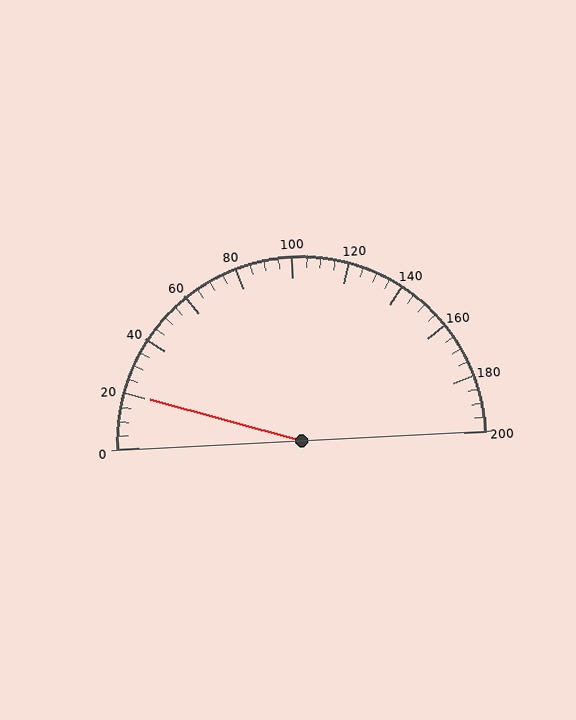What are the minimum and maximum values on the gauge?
The gauge ranges from 0 to 200.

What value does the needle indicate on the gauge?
The needle indicates approximately 20.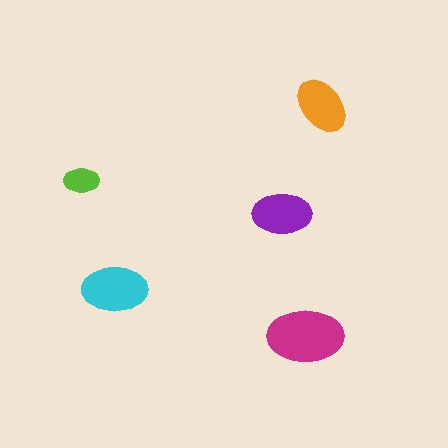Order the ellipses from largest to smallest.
the magenta one, the cyan one, the purple one, the orange one, the lime one.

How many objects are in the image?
There are 5 objects in the image.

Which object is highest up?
The orange ellipse is topmost.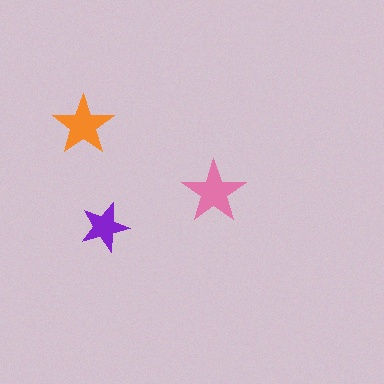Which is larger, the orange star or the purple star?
The orange one.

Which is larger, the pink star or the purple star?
The pink one.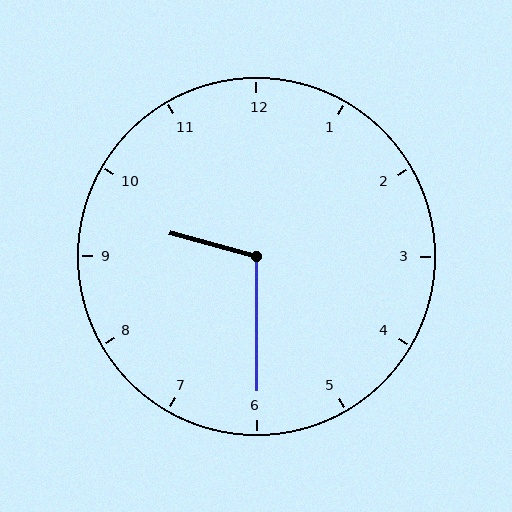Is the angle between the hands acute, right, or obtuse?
It is obtuse.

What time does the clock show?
9:30.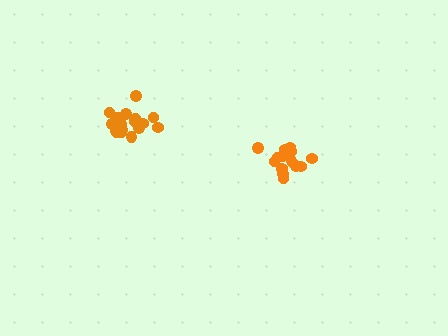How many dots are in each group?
Group 1: 19 dots, Group 2: 14 dots (33 total).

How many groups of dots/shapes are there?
There are 2 groups.